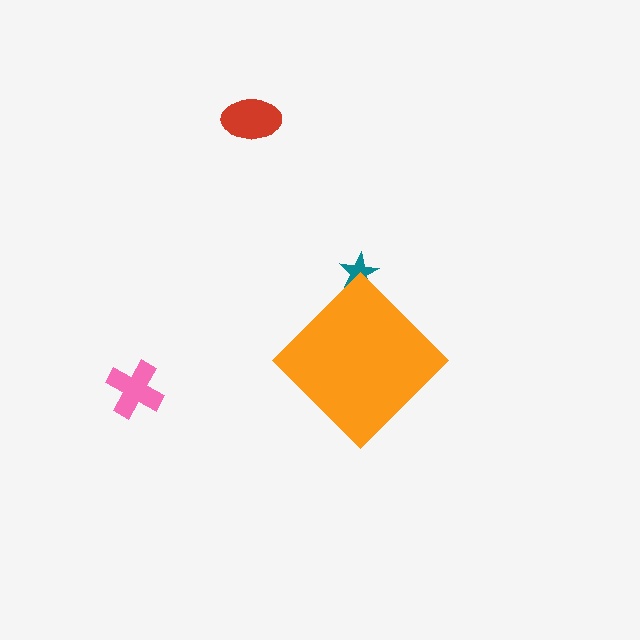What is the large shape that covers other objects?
An orange diamond.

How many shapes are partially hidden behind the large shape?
1 shape is partially hidden.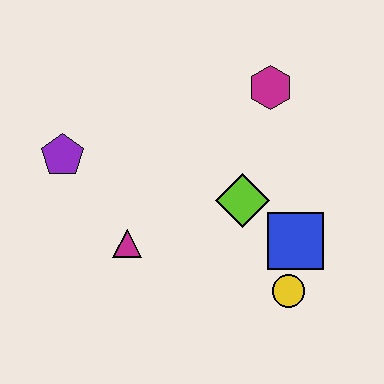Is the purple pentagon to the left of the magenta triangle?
Yes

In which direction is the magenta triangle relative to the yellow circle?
The magenta triangle is to the left of the yellow circle.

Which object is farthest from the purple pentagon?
The yellow circle is farthest from the purple pentagon.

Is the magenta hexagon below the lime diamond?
No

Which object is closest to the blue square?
The yellow circle is closest to the blue square.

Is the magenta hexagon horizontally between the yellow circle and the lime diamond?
Yes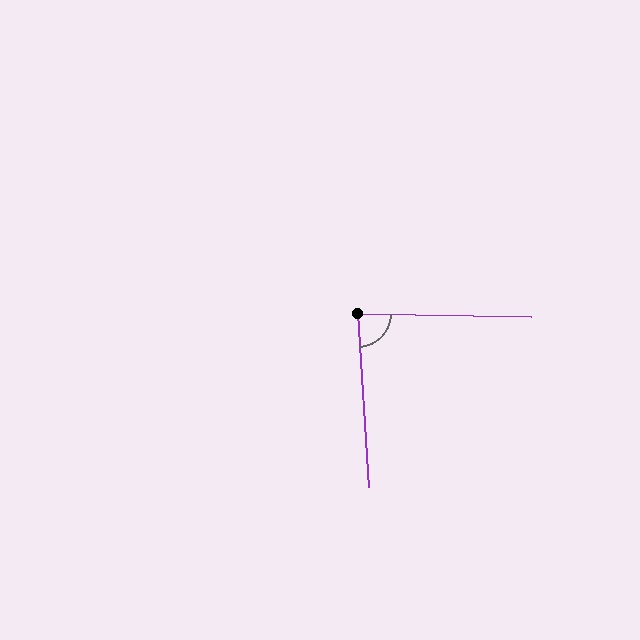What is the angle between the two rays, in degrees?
Approximately 85 degrees.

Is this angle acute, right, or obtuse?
It is acute.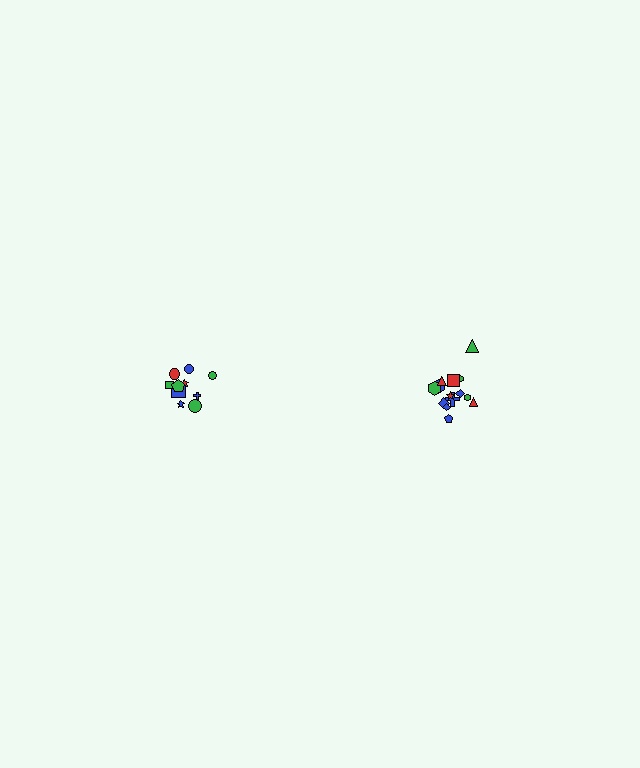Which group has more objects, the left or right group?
The right group.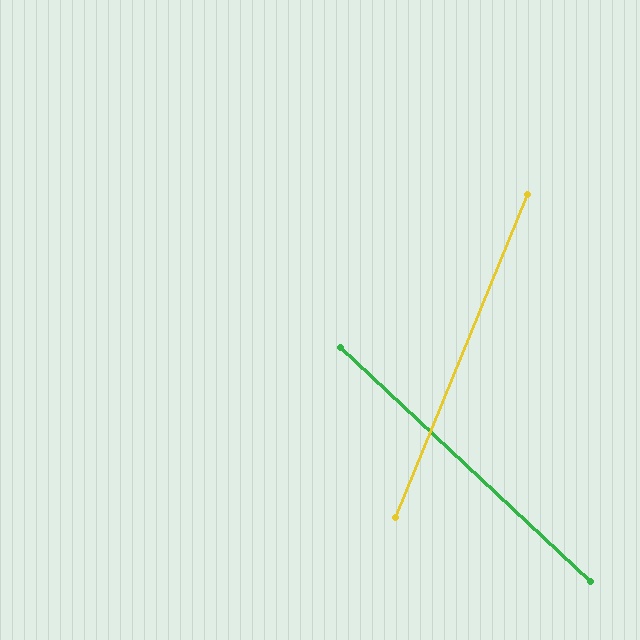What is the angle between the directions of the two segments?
Approximately 69 degrees.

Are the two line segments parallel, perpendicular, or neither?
Neither parallel nor perpendicular — they differ by about 69°.